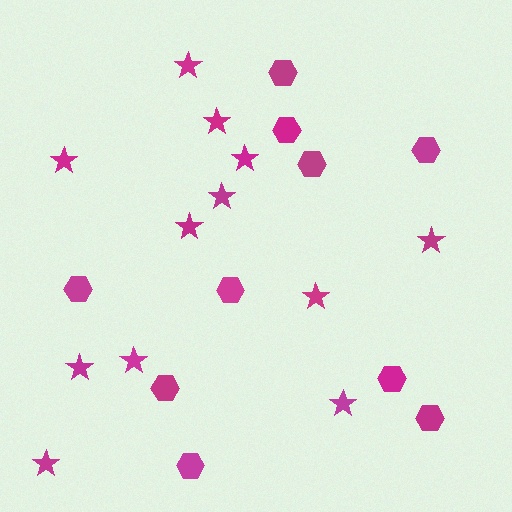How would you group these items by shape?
There are 2 groups: one group of stars (12) and one group of hexagons (10).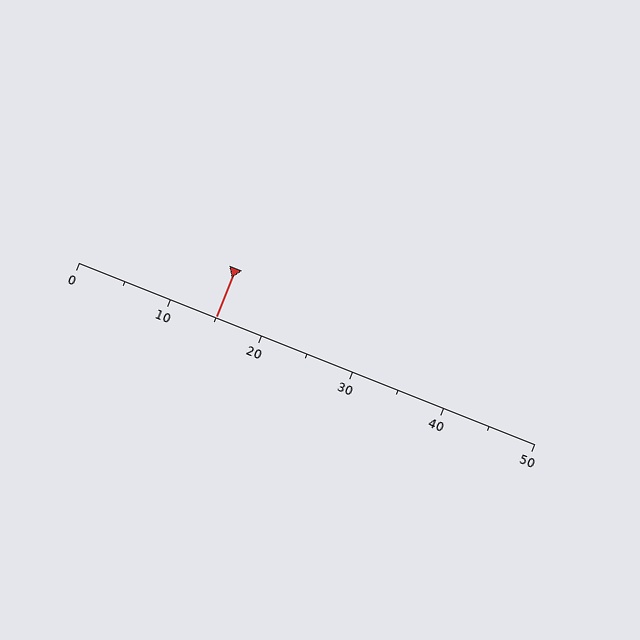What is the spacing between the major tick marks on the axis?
The major ticks are spaced 10 apart.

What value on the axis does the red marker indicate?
The marker indicates approximately 15.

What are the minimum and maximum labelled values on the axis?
The axis runs from 0 to 50.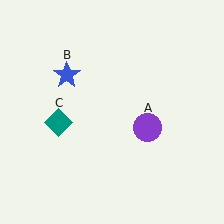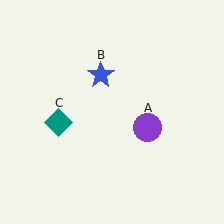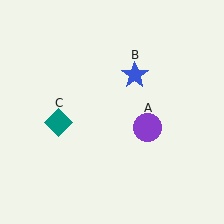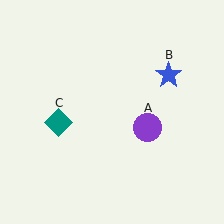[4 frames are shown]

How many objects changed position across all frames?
1 object changed position: blue star (object B).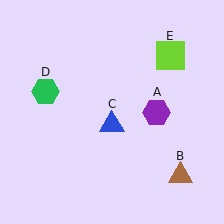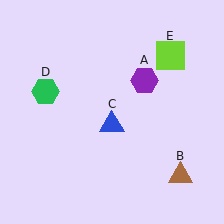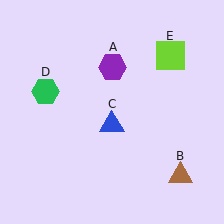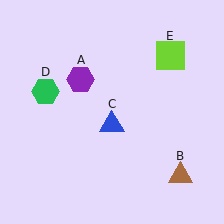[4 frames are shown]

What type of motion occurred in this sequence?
The purple hexagon (object A) rotated counterclockwise around the center of the scene.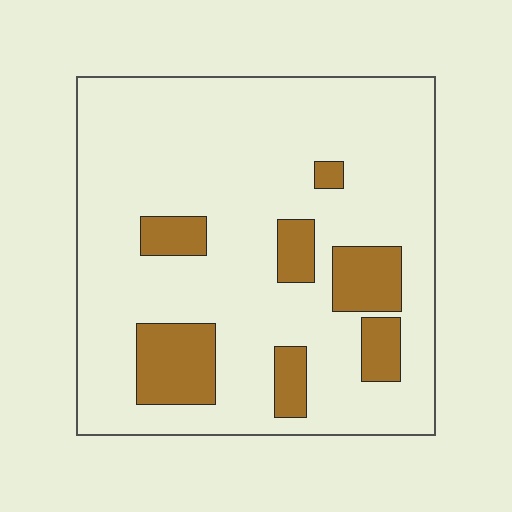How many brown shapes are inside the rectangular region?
7.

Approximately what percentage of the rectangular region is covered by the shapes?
Approximately 15%.